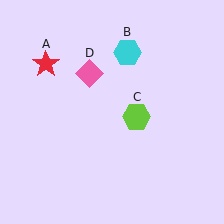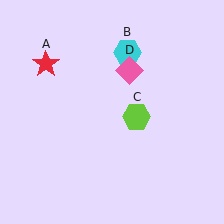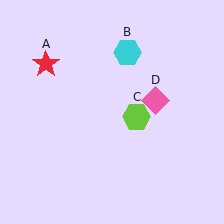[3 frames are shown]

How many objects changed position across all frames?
1 object changed position: pink diamond (object D).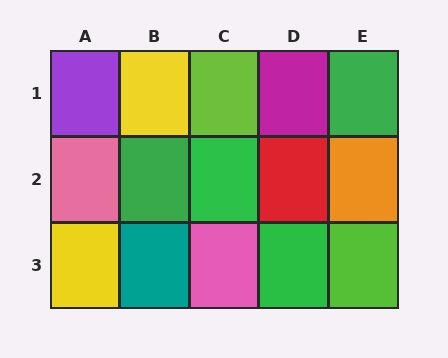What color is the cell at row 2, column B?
Green.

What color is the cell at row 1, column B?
Yellow.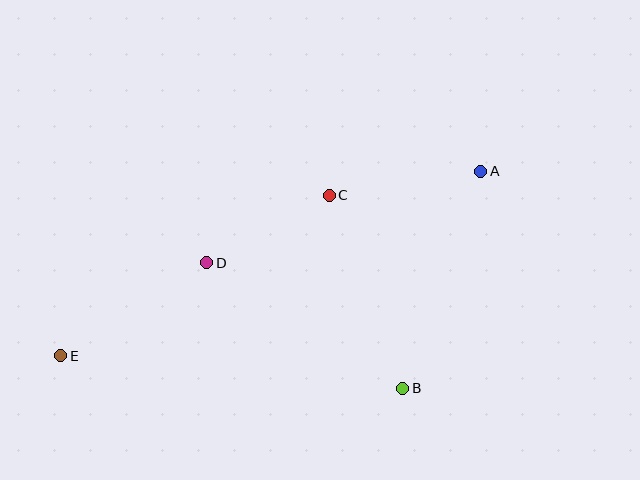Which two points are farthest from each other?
Points A and E are farthest from each other.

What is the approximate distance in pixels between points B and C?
The distance between B and C is approximately 207 pixels.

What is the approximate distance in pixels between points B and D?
The distance between B and D is approximately 233 pixels.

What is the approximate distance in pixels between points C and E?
The distance between C and E is approximately 313 pixels.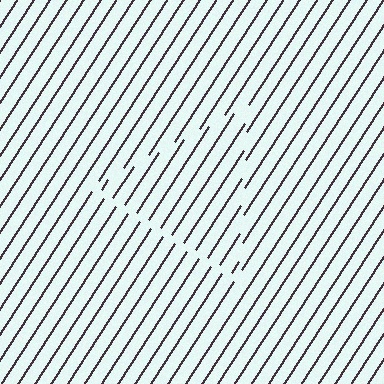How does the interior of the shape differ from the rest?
The interior of the shape contains the same grating, shifted by half a period — the contour is defined by the phase discontinuity where line-ends from the inner and outer gratings abut.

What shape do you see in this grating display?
An illusory triangle. The interior of the shape contains the same grating, shifted by half a period — the contour is defined by the phase discontinuity where line-ends from the inner and outer gratings abut.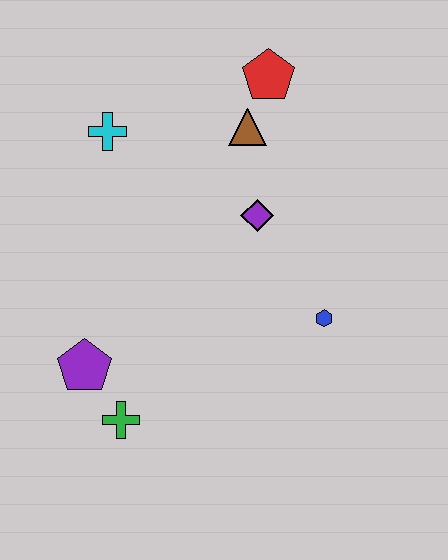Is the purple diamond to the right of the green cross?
Yes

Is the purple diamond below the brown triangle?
Yes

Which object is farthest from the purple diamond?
The green cross is farthest from the purple diamond.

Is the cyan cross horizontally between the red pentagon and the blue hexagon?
No